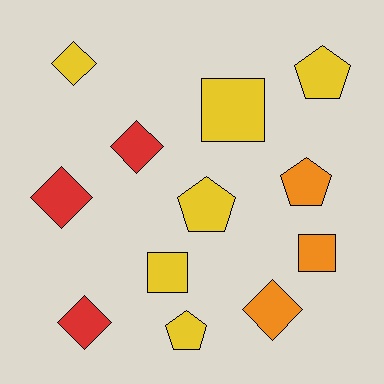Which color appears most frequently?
Yellow, with 6 objects.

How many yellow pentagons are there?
There are 3 yellow pentagons.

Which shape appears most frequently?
Diamond, with 5 objects.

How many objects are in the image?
There are 12 objects.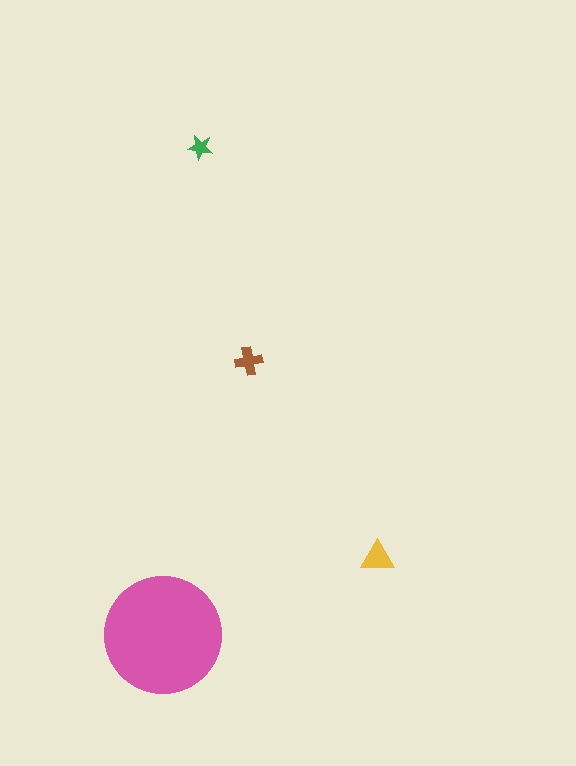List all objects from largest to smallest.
The pink circle, the yellow triangle, the brown cross, the green star.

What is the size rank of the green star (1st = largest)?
4th.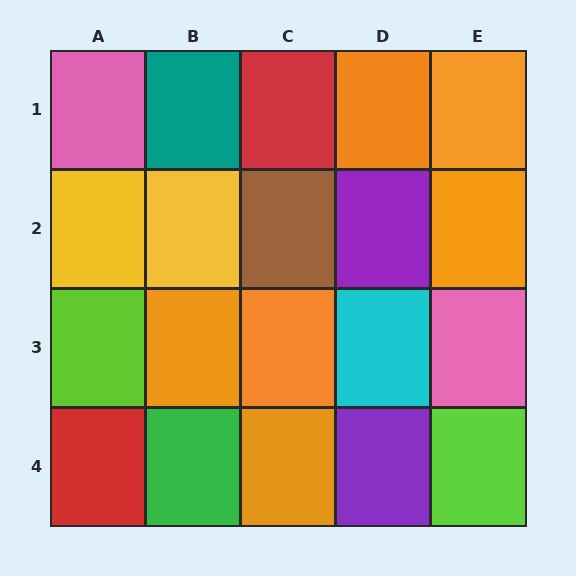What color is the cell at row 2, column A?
Yellow.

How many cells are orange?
6 cells are orange.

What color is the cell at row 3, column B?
Orange.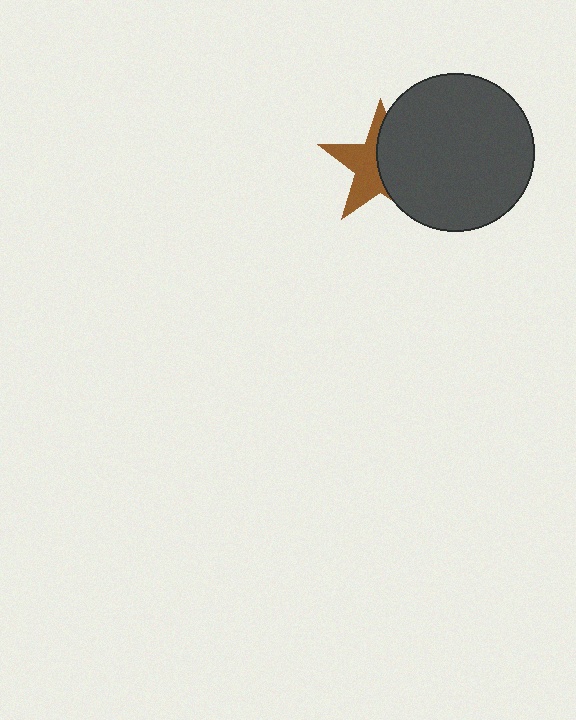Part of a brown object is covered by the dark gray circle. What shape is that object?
It is a star.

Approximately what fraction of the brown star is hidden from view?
Roughly 51% of the brown star is hidden behind the dark gray circle.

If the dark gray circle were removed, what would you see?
You would see the complete brown star.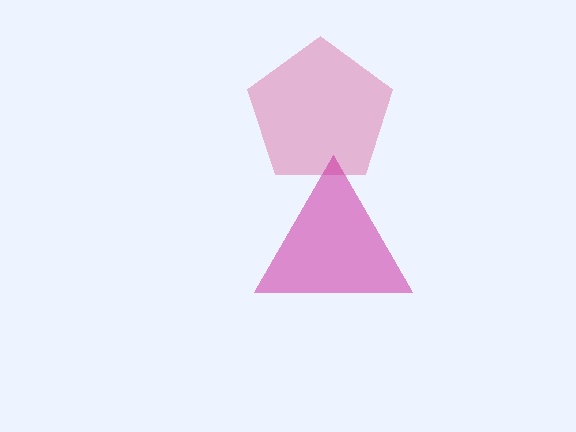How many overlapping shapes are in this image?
There are 2 overlapping shapes in the image.